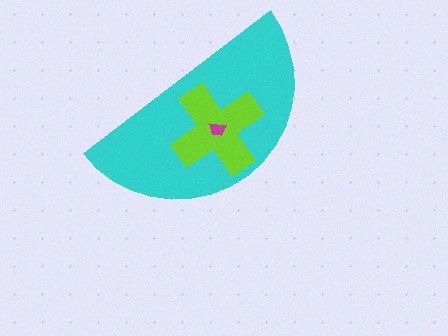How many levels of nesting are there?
3.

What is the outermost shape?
The cyan semicircle.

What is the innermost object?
The magenta trapezoid.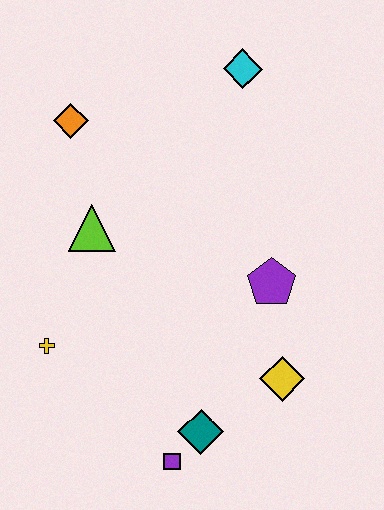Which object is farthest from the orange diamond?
The purple square is farthest from the orange diamond.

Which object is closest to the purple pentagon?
The yellow diamond is closest to the purple pentagon.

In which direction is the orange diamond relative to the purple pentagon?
The orange diamond is to the left of the purple pentagon.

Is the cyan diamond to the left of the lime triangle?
No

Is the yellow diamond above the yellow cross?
No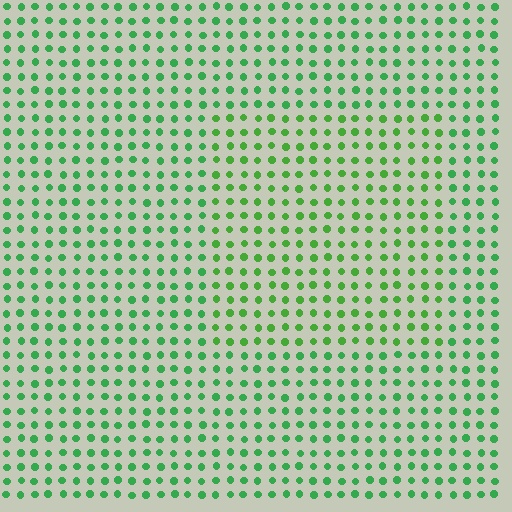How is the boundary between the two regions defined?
The boundary is defined purely by a slight shift in hue (about 21 degrees). Spacing, size, and orientation are identical on both sides.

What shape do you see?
I see a rectangle.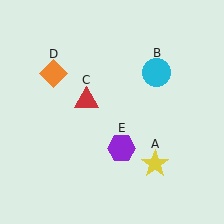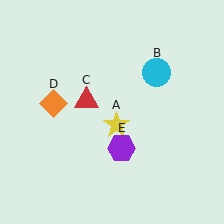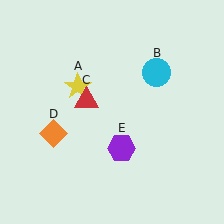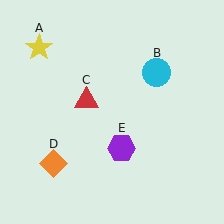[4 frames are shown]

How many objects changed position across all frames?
2 objects changed position: yellow star (object A), orange diamond (object D).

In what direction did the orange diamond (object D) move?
The orange diamond (object D) moved down.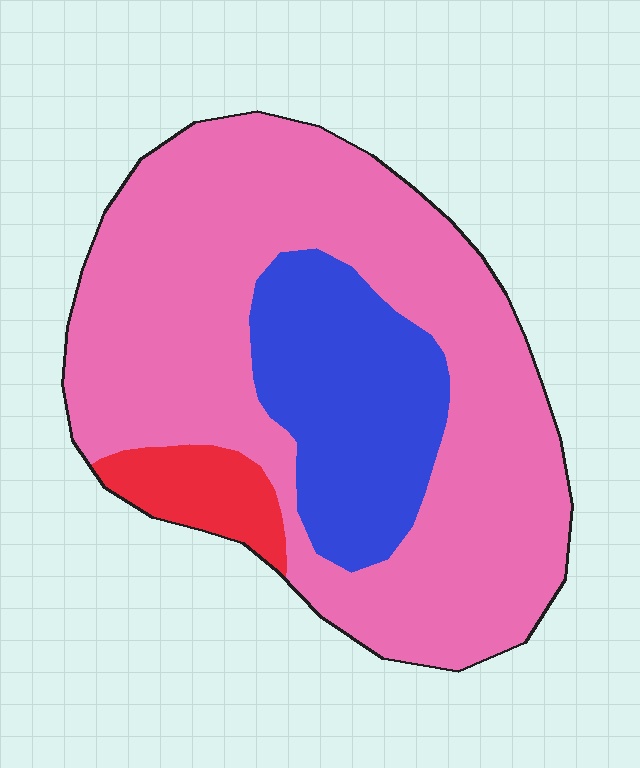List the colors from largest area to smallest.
From largest to smallest: pink, blue, red.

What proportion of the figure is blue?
Blue takes up less than a quarter of the figure.